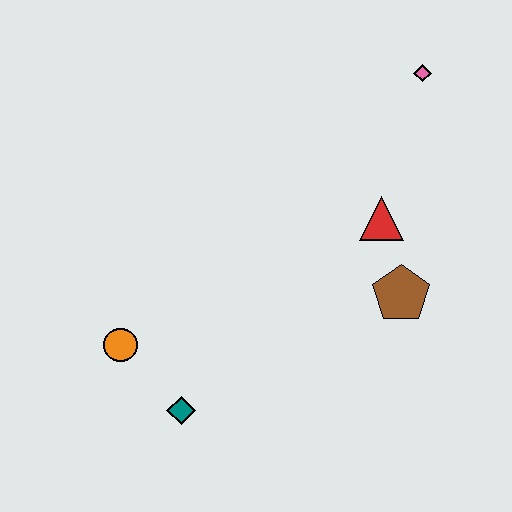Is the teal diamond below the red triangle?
Yes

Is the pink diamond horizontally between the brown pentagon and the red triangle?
No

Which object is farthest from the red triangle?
The orange circle is farthest from the red triangle.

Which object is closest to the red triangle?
The brown pentagon is closest to the red triangle.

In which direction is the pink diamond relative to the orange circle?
The pink diamond is to the right of the orange circle.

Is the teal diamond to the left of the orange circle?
No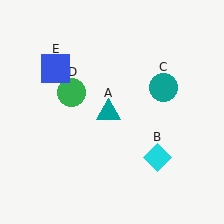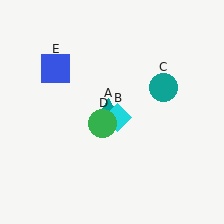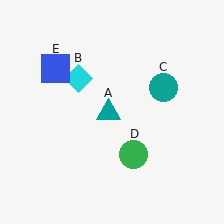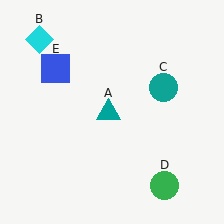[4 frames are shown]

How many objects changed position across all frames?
2 objects changed position: cyan diamond (object B), green circle (object D).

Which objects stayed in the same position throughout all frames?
Teal triangle (object A) and teal circle (object C) and blue square (object E) remained stationary.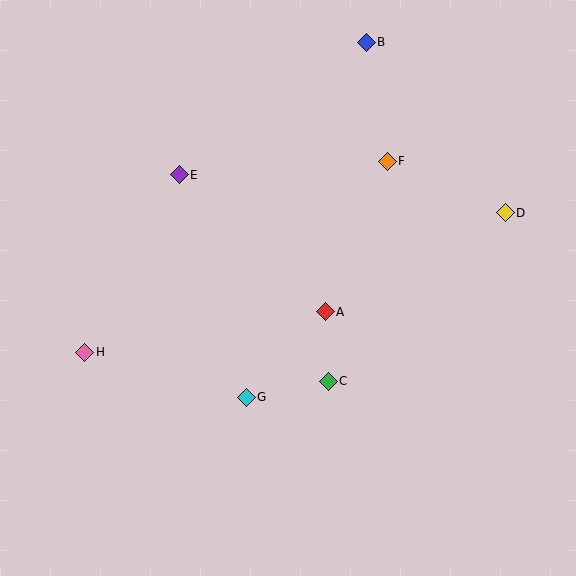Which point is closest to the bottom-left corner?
Point H is closest to the bottom-left corner.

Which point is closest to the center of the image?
Point A at (325, 312) is closest to the center.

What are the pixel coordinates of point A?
Point A is at (325, 312).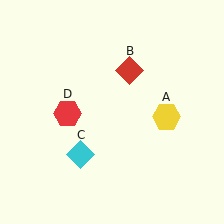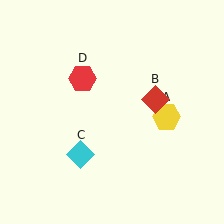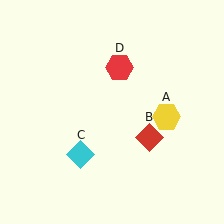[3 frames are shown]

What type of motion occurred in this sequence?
The red diamond (object B), red hexagon (object D) rotated clockwise around the center of the scene.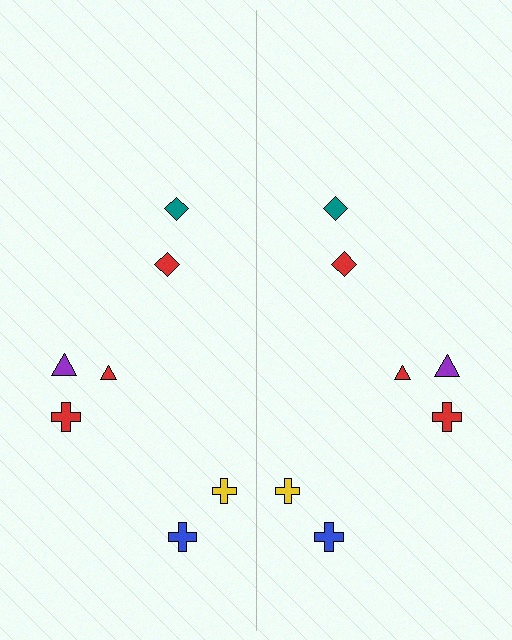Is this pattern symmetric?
Yes, this pattern has bilateral (reflection) symmetry.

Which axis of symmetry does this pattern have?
The pattern has a vertical axis of symmetry running through the center of the image.